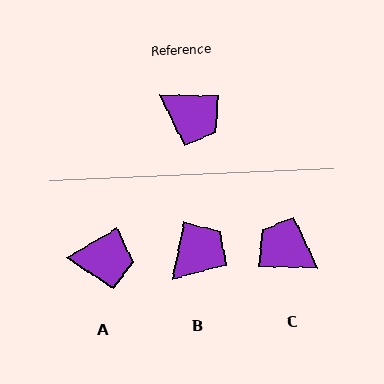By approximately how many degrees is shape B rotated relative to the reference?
Approximately 79 degrees counter-clockwise.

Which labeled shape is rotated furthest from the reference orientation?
C, about 178 degrees away.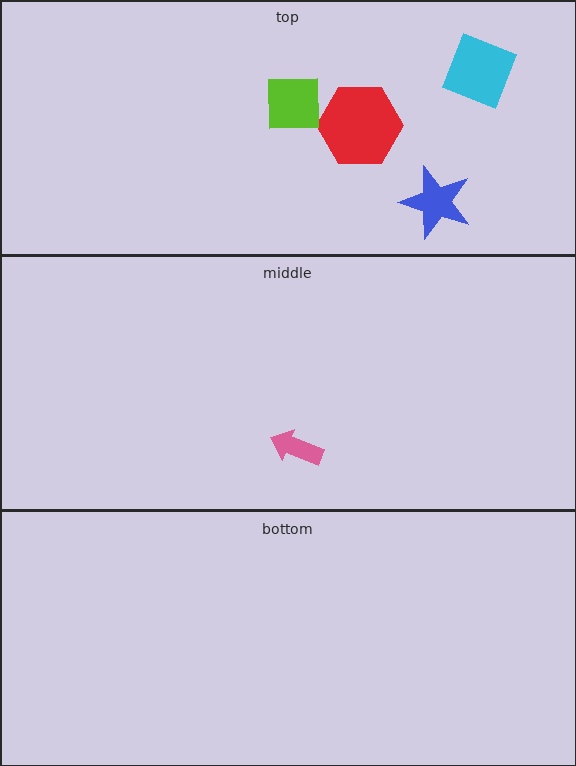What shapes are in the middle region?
The pink arrow.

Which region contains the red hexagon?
The top region.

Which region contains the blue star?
The top region.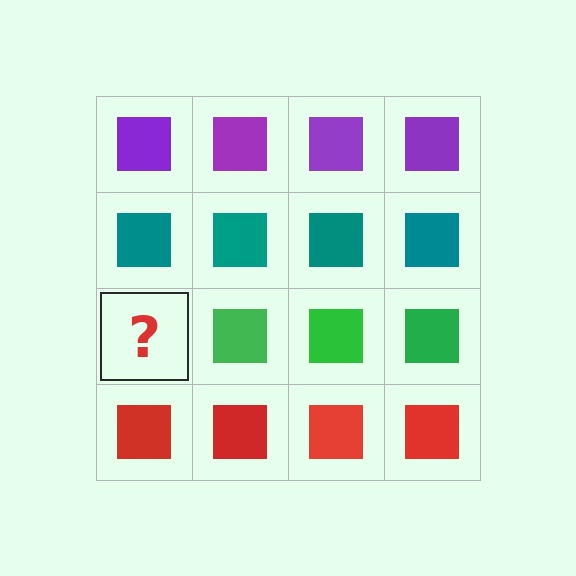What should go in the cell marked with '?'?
The missing cell should contain a green square.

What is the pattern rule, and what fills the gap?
The rule is that each row has a consistent color. The gap should be filled with a green square.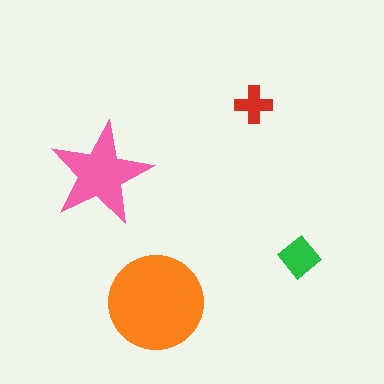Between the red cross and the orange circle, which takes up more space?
The orange circle.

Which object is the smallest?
The red cross.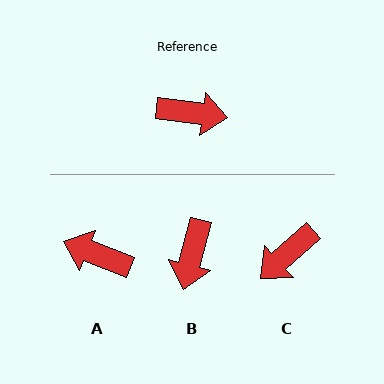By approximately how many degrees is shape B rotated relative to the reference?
Approximately 97 degrees clockwise.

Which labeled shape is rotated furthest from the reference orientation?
A, about 166 degrees away.